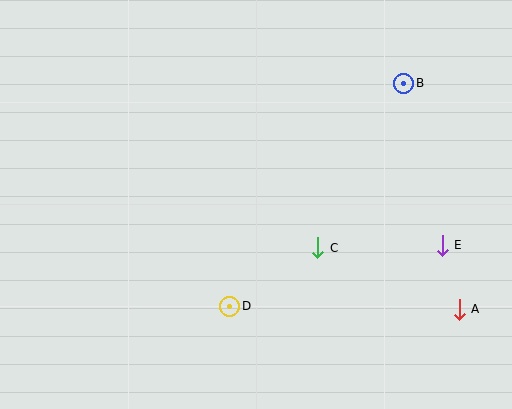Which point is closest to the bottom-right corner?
Point A is closest to the bottom-right corner.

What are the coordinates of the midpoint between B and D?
The midpoint between B and D is at (317, 195).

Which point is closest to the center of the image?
Point C at (317, 248) is closest to the center.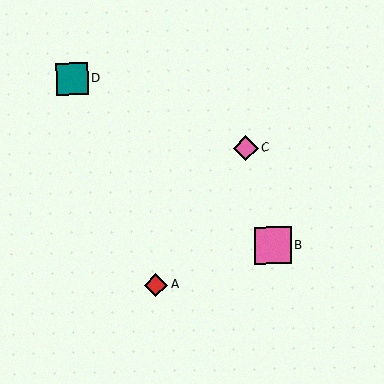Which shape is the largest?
The pink square (labeled B) is the largest.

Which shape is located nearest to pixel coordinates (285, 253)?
The pink square (labeled B) at (273, 245) is nearest to that location.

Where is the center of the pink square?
The center of the pink square is at (273, 245).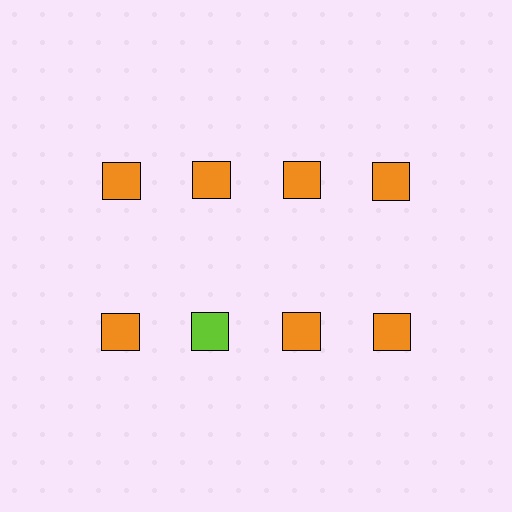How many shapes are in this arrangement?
There are 8 shapes arranged in a grid pattern.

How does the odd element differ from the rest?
It has a different color: lime instead of orange.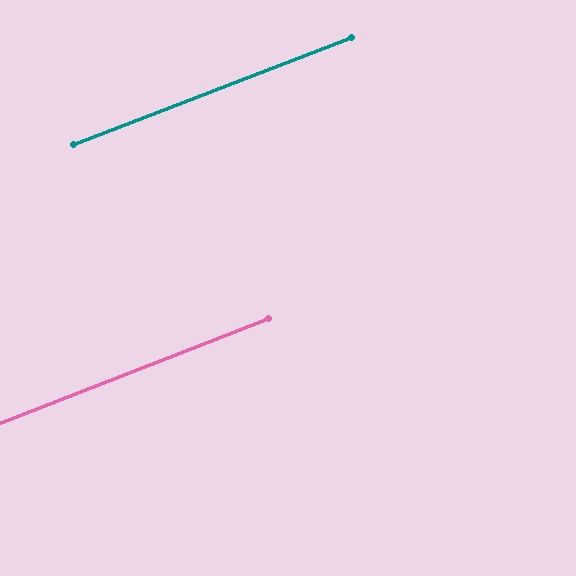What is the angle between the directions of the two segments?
Approximately 0 degrees.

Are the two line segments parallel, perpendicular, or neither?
Parallel — their directions differ by only 0.1°.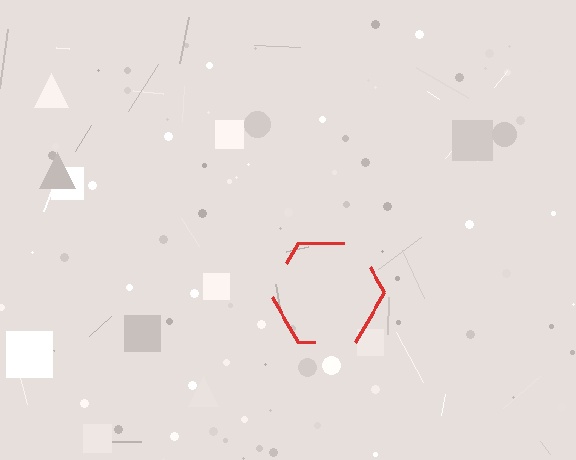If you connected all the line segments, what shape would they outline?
They would outline a hexagon.